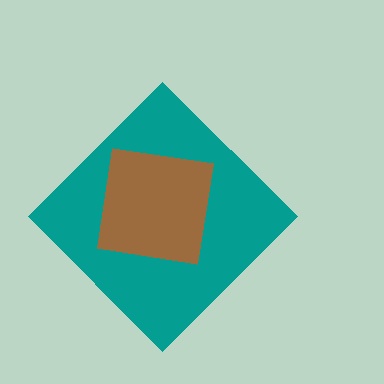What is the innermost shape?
The brown square.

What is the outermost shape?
The teal diamond.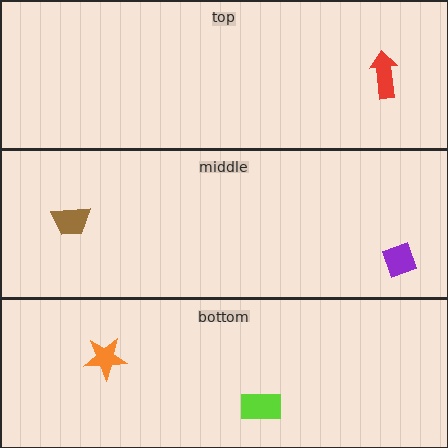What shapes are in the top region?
The red arrow.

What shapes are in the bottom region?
The lime rectangle, the orange star.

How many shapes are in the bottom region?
2.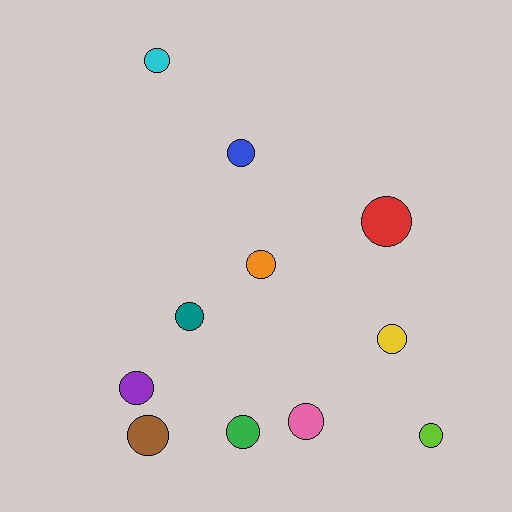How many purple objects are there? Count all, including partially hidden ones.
There is 1 purple object.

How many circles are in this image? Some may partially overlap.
There are 11 circles.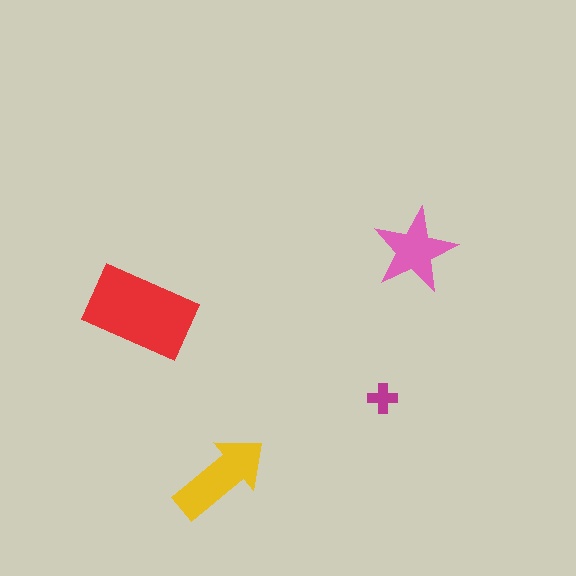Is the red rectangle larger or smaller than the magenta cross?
Larger.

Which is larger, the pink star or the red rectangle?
The red rectangle.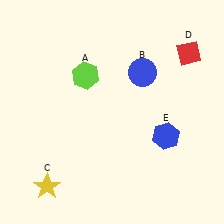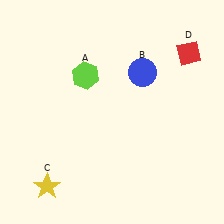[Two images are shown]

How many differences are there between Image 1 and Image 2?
There is 1 difference between the two images.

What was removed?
The blue hexagon (E) was removed in Image 2.